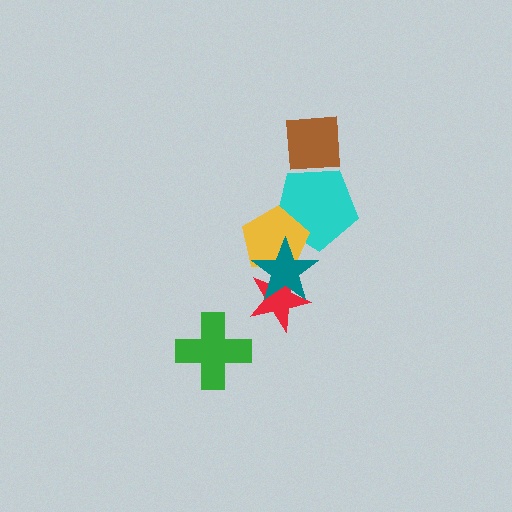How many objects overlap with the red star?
2 objects overlap with the red star.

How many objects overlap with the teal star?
3 objects overlap with the teal star.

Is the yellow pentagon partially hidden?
Yes, it is partially covered by another shape.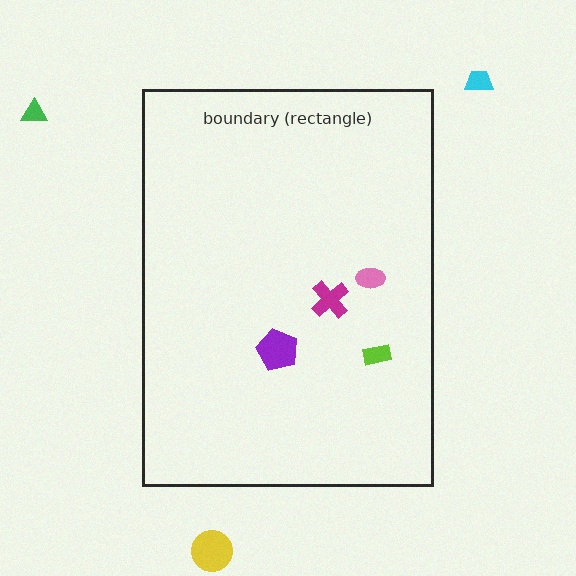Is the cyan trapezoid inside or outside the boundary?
Outside.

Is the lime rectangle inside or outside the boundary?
Inside.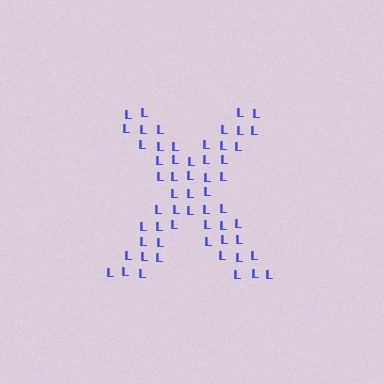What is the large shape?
The large shape is the letter X.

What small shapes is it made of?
It is made of small letter L's.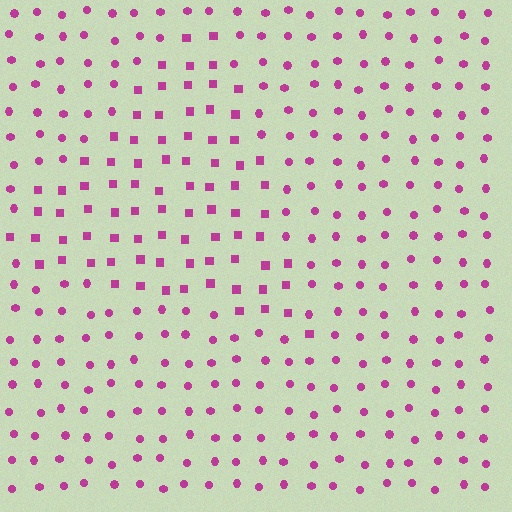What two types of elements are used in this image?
The image uses squares inside the triangle region and circles outside it.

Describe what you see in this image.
The image is filled with small magenta elements arranged in a uniform grid. A triangle-shaped region contains squares, while the surrounding area contains circles. The boundary is defined purely by the change in element shape.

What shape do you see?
I see a triangle.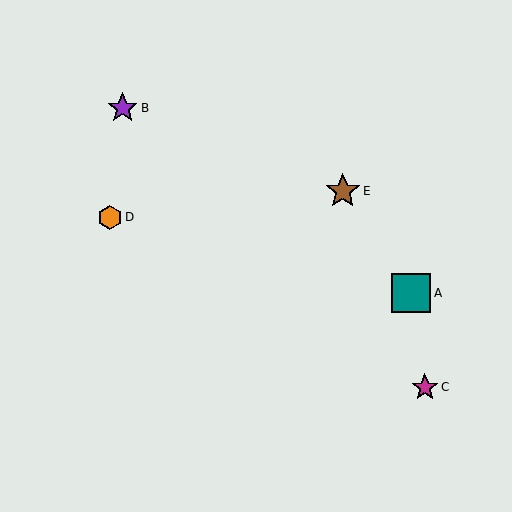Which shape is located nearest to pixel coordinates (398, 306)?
The teal square (labeled A) at (411, 293) is nearest to that location.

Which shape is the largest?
The teal square (labeled A) is the largest.